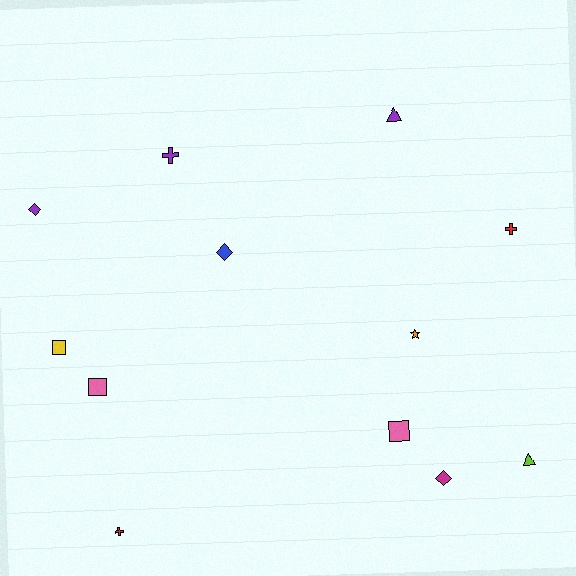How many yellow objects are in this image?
There is 1 yellow object.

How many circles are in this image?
There are no circles.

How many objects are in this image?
There are 12 objects.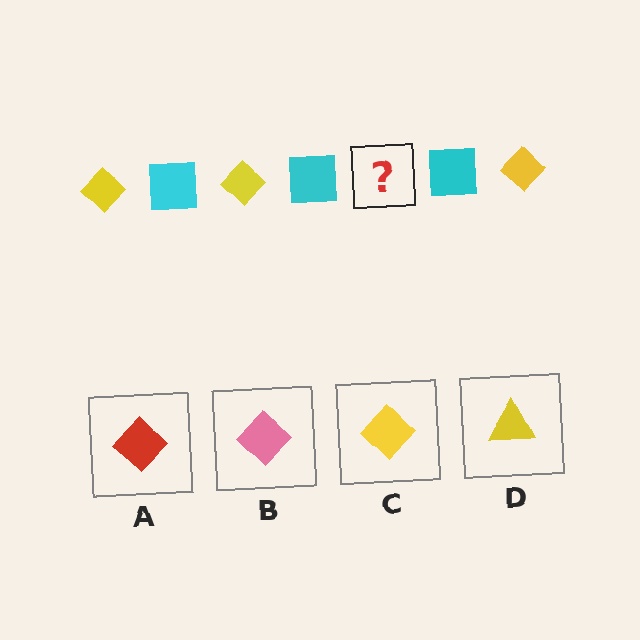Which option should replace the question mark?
Option C.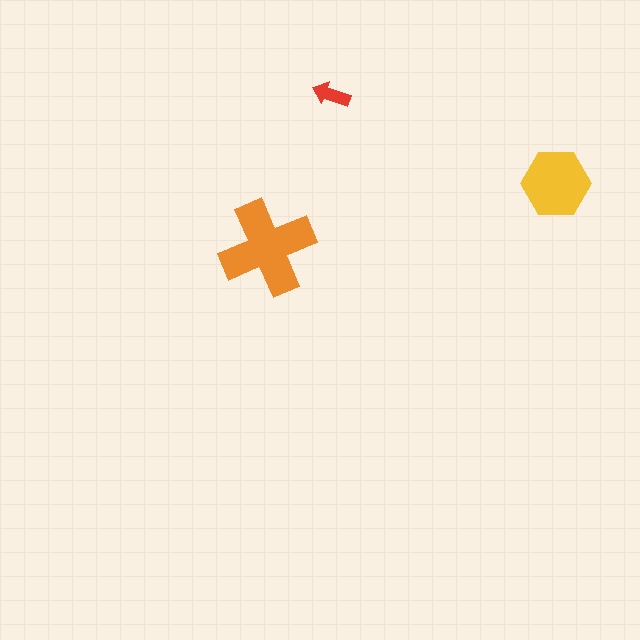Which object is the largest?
The orange cross.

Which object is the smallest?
The red arrow.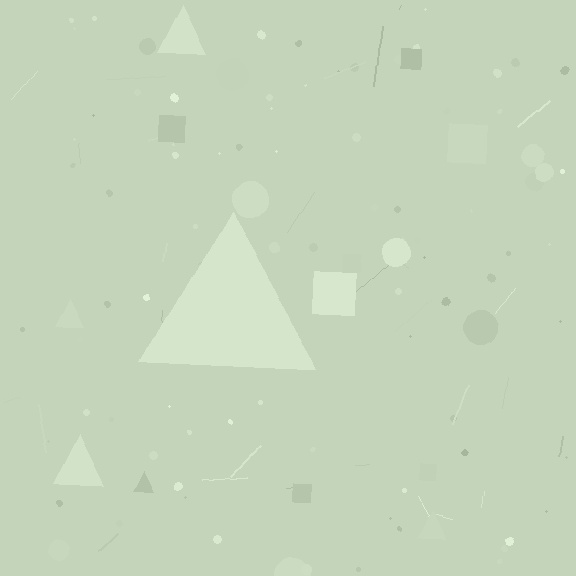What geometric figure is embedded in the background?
A triangle is embedded in the background.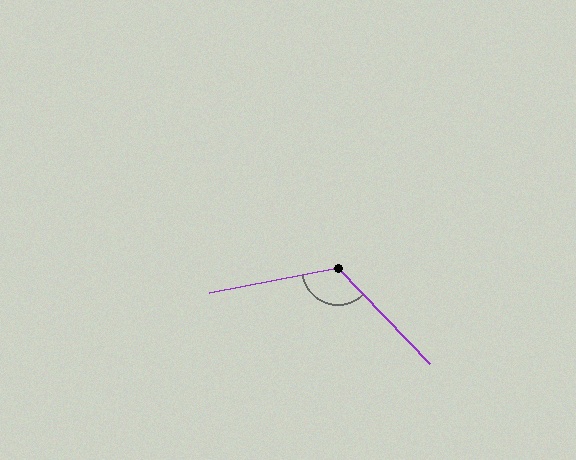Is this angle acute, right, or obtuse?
It is obtuse.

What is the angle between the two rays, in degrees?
Approximately 123 degrees.